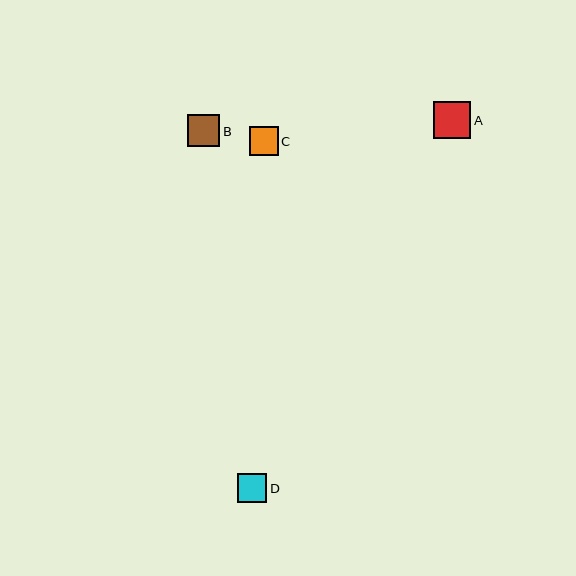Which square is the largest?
Square A is the largest with a size of approximately 37 pixels.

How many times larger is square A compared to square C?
Square A is approximately 1.3 times the size of square C.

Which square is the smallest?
Square C is the smallest with a size of approximately 29 pixels.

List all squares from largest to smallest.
From largest to smallest: A, B, D, C.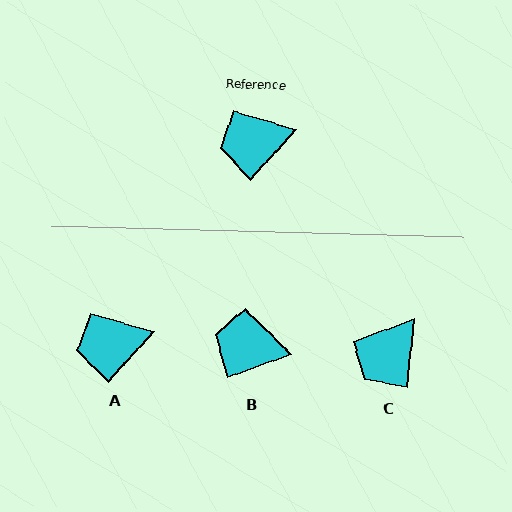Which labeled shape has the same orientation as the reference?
A.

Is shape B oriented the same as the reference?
No, it is off by about 28 degrees.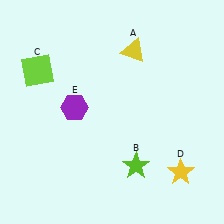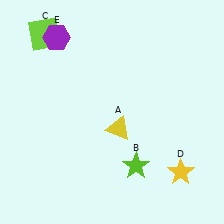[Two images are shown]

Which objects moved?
The objects that moved are: the yellow triangle (A), the lime square (C), the purple hexagon (E).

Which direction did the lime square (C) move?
The lime square (C) moved up.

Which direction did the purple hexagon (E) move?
The purple hexagon (E) moved up.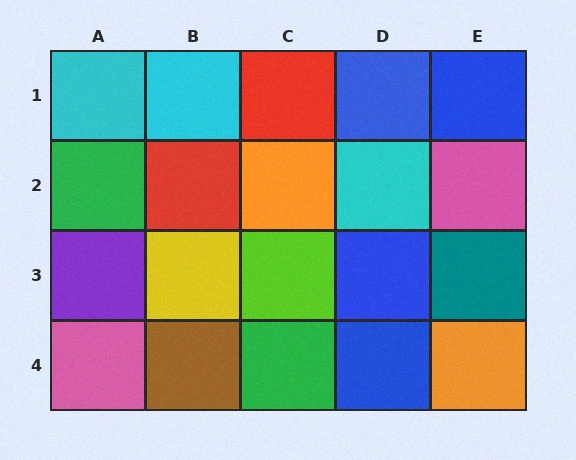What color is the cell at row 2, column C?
Orange.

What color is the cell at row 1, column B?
Cyan.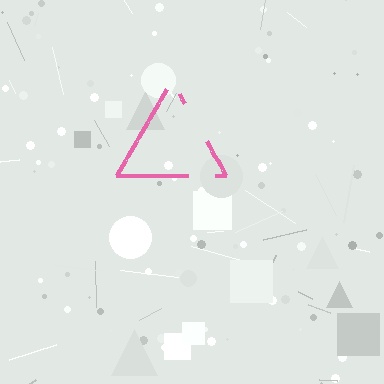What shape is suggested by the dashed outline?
The dashed outline suggests a triangle.